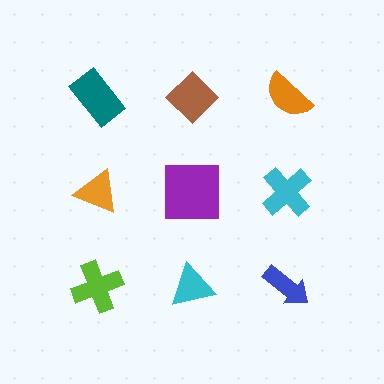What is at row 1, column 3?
An orange semicircle.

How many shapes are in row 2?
3 shapes.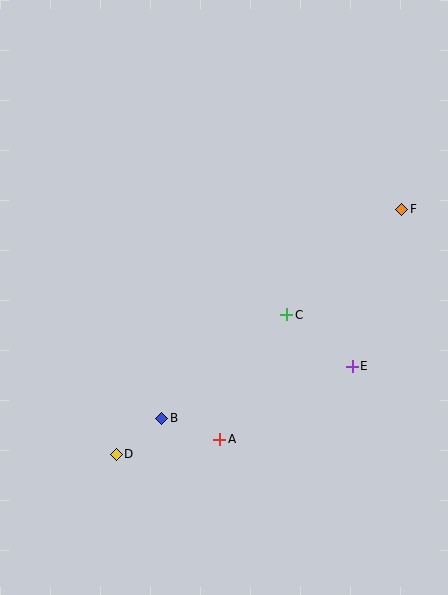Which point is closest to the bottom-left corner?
Point D is closest to the bottom-left corner.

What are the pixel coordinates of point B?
Point B is at (162, 418).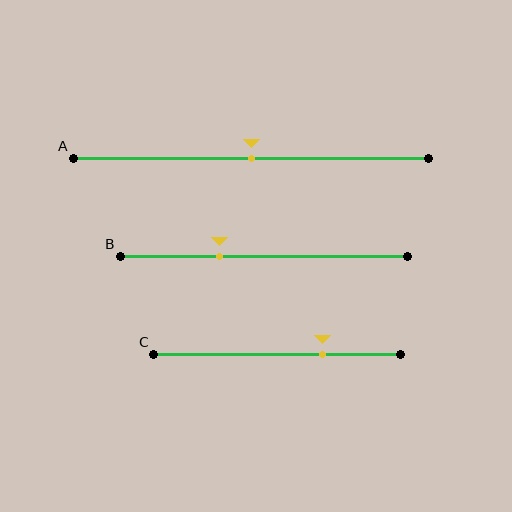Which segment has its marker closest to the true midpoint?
Segment A has its marker closest to the true midpoint.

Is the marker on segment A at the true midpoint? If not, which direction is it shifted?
Yes, the marker on segment A is at the true midpoint.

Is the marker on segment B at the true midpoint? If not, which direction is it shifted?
No, the marker on segment B is shifted to the left by about 15% of the segment length.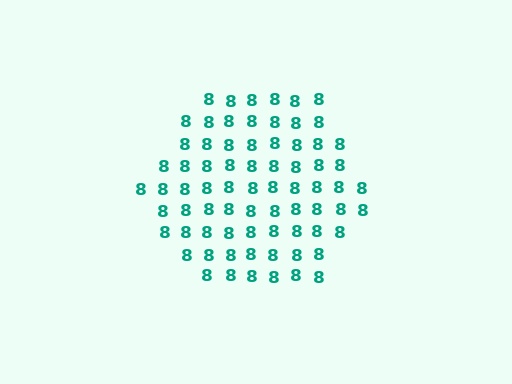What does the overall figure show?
The overall figure shows a hexagon.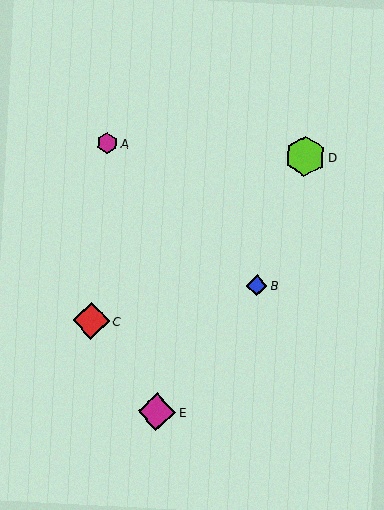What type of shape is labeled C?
Shape C is a red diamond.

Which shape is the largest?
The lime hexagon (labeled D) is the largest.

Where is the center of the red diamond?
The center of the red diamond is at (91, 321).